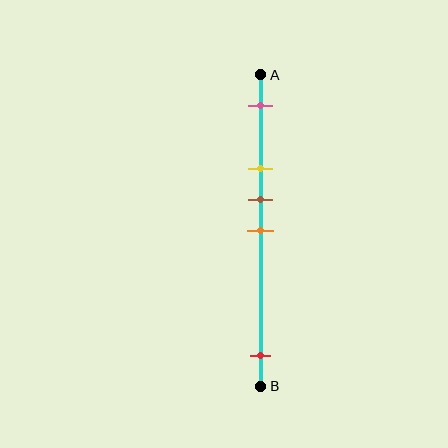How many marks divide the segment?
There are 5 marks dividing the segment.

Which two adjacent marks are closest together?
The brown and orange marks are the closest adjacent pair.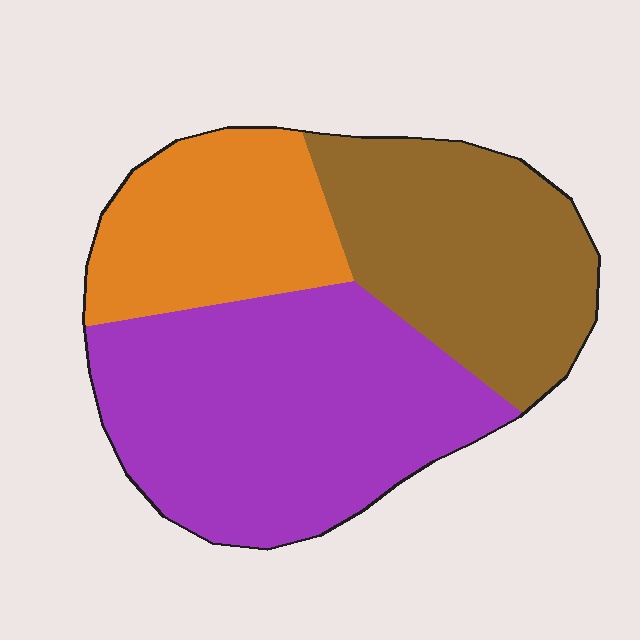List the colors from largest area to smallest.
From largest to smallest: purple, brown, orange.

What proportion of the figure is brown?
Brown takes up about one third (1/3) of the figure.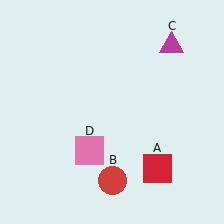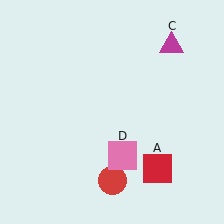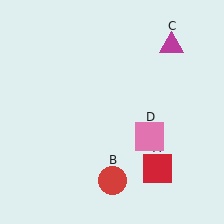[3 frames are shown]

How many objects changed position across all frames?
1 object changed position: pink square (object D).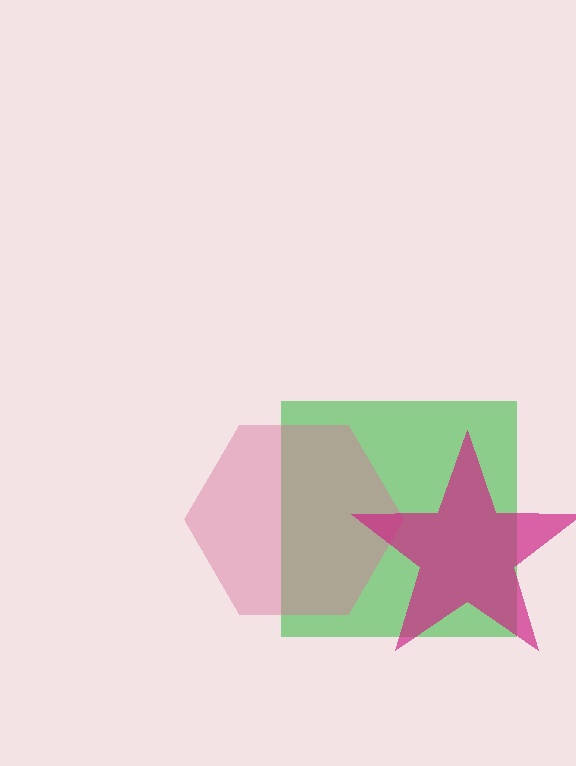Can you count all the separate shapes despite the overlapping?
Yes, there are 3 separate shapes.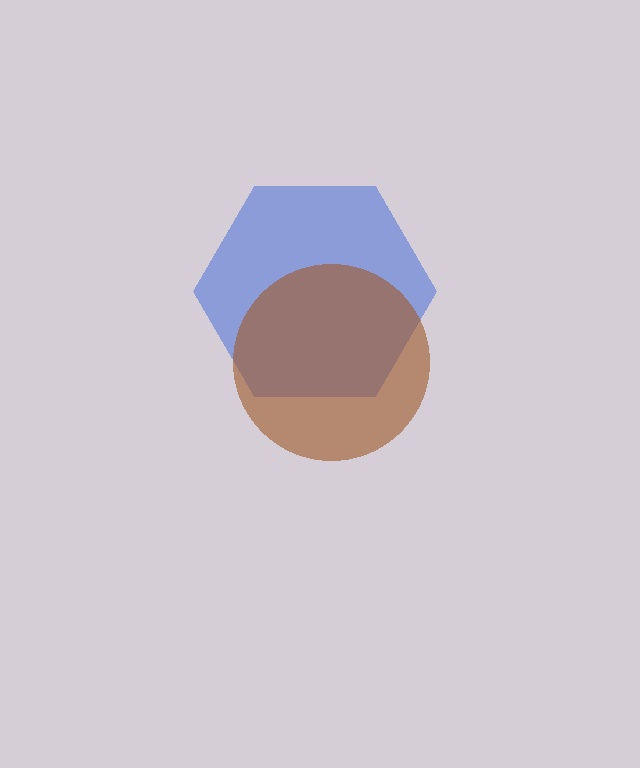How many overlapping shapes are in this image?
There are 2 overlapping shapes in the image.